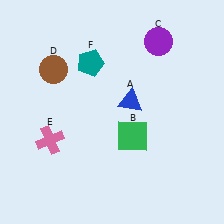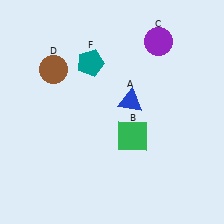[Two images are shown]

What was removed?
The pink cross (E) was removed in Image 2.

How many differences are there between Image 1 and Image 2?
There is 1 difference between the two images.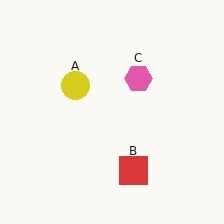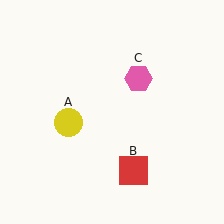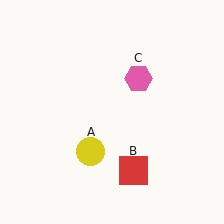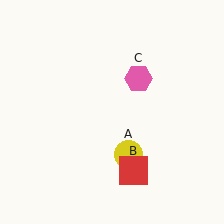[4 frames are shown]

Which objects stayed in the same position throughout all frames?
Red square (object B) and pink hexagon (object C) remained stationary.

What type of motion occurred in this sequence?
The yellow circle (object A) rotated counterclockwise around the center of the scene.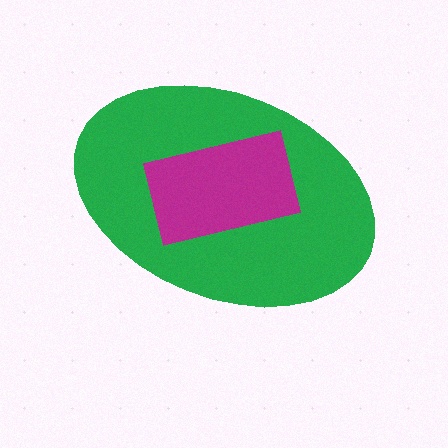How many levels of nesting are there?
2.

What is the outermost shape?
The green ellipse.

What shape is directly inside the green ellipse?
The magenta rectangle.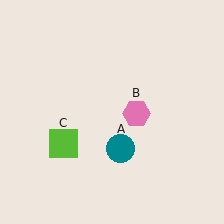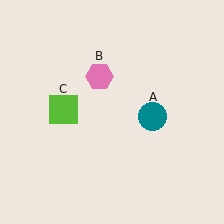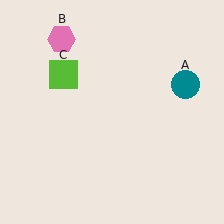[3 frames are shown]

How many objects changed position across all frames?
3 objects changed position: teal circle (object A), pink hexagon (object B), lime square (object C).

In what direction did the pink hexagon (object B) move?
The pink hexagon (object B) moved up and to the left.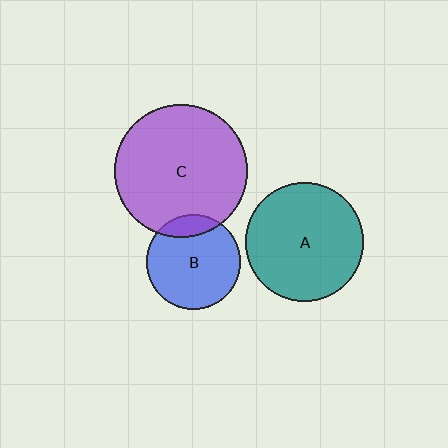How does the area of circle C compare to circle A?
Approximately 1.3 times.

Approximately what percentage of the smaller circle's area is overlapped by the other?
Approximately 15%.